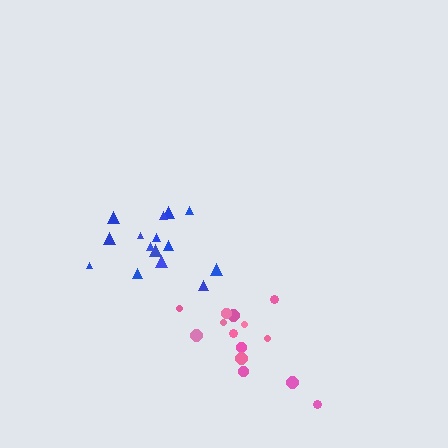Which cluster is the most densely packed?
Blue.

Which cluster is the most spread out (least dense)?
Pink.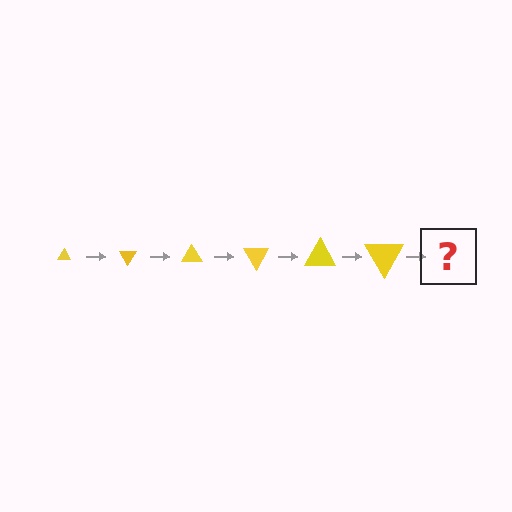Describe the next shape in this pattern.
It should be a triangle, larger than the previous one and rotated 360 degrees from the start.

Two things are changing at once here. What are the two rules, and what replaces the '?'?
The two rules are that the triangle grows larger each step and it rotates 60 degrees each step. The '?' should be a triangle, larger than the previous one and rotated 360 degrees from the start.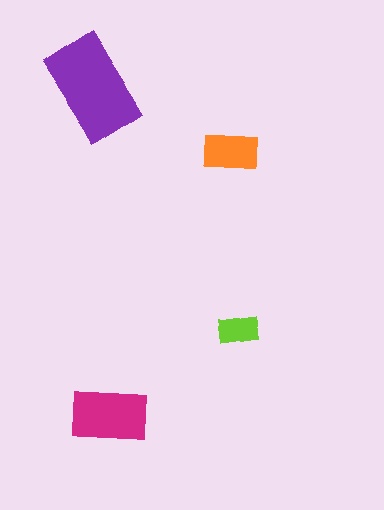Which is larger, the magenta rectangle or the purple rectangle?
The purple one.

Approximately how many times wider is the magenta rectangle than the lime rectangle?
About 2 times wider.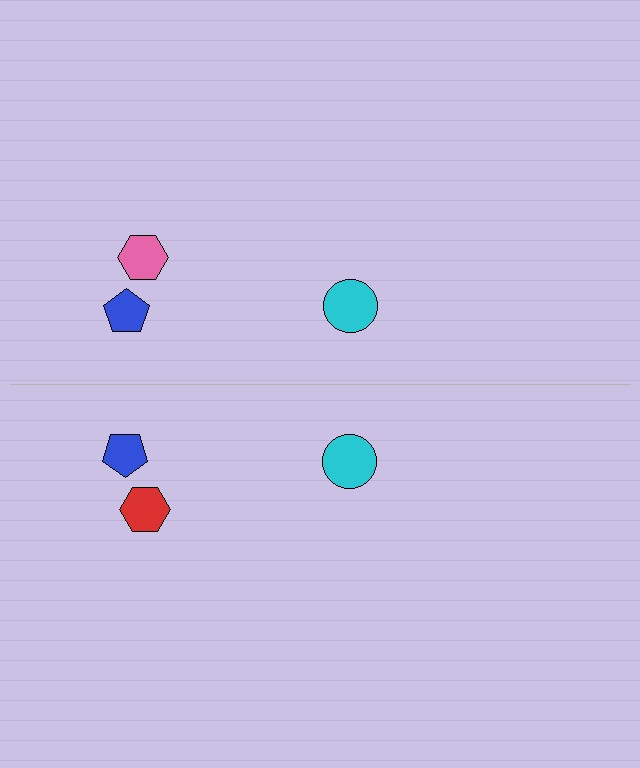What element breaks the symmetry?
The red hexagon on the bottom side breaks the symmetry — its mirror counterpart is pink.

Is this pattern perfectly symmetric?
No, the pattern is not perfectly symmetric. The red hexagon on the bottom side breaks the symmetry — its mirror counterpart is pink.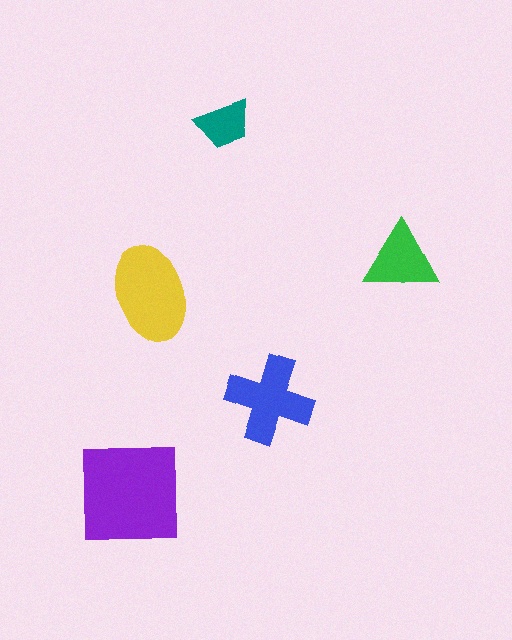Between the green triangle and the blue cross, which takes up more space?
The blue cross.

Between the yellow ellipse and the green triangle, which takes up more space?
The yellow ellipse.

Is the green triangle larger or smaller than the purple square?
Smaller.